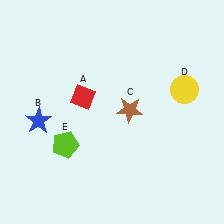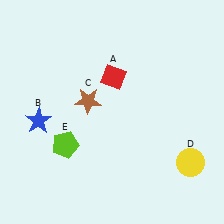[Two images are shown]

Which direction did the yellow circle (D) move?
The yellow circle (D) moved down.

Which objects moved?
The objects that moved are: the red diamond (A), the brown star (C), the yellow circle (D).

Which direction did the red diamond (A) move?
The red diamond (A) moved right.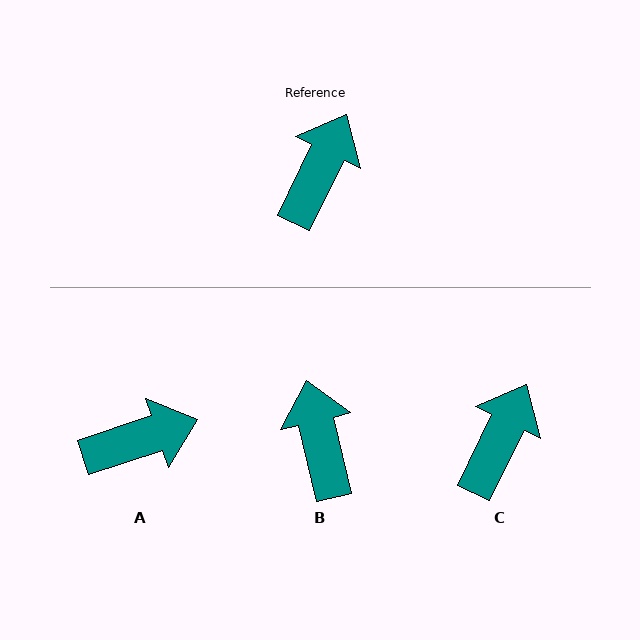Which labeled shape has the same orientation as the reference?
C.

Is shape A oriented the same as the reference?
No, it is off by about 46 degrees.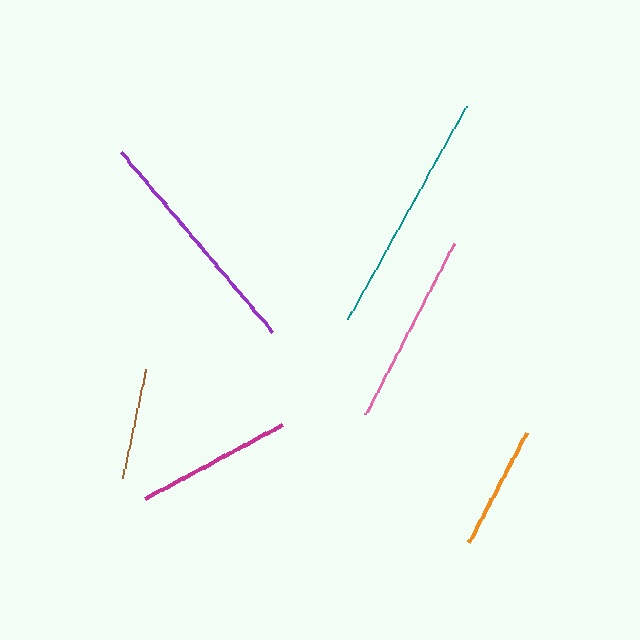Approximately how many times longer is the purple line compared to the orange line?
The purple line is approximately 1.9 times the length of the orange line.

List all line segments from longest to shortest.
From longest to shortest: teal, purple, pink, magenta, orange, brown.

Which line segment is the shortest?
The brown line is the shortest at approximately 112 pixels.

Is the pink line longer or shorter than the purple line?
The purple line is longer than the pink line.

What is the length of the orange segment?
The orange segment is approximately 124 pixels long.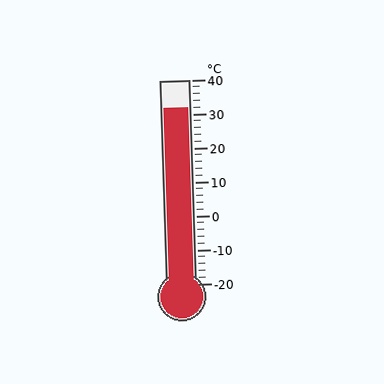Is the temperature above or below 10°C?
The temperature is above 10°C.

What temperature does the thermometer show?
The thermometer shows approximately 32°C.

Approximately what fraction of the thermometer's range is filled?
The thermometer is filled to approximately 85% of its range.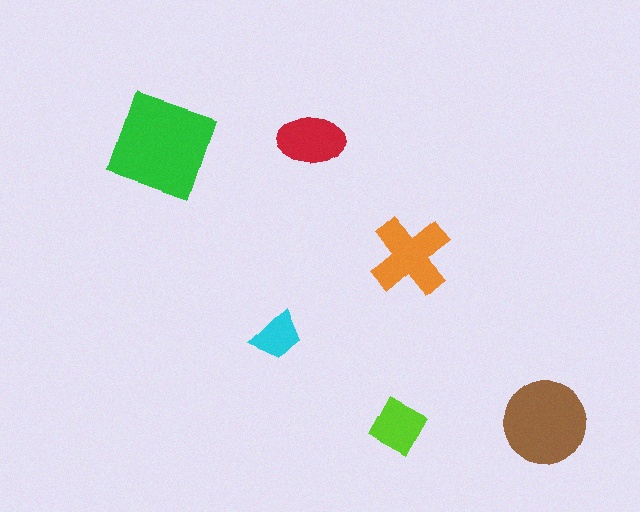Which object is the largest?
The green square.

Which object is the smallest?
The cyan trapezoid.